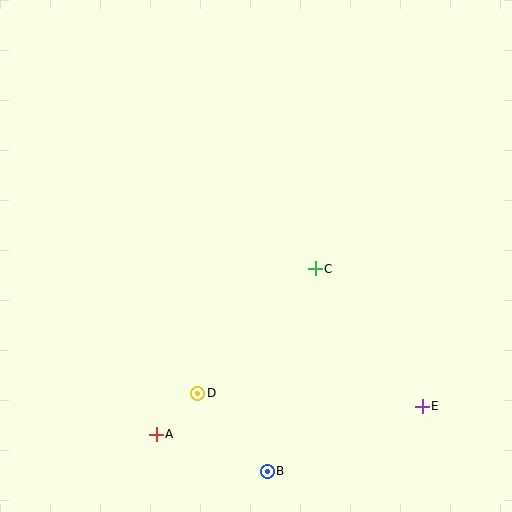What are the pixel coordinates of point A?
Point A is at (156, 434).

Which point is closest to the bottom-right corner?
Point E is closest to the bottom-right corner.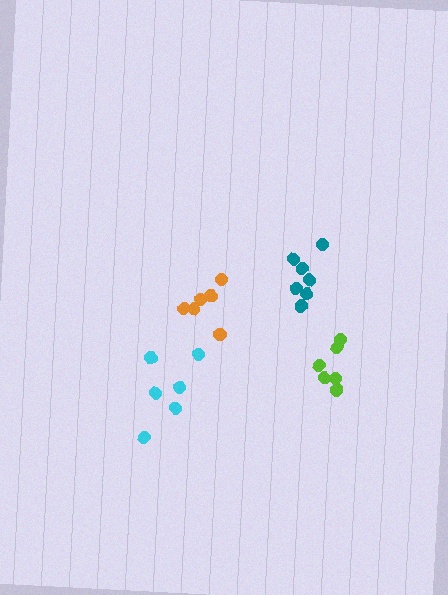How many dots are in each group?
Group 1: 6 dots, Group 2: 6 dots, Group 3: 7 dots, Group 4: 6 dots (25 total).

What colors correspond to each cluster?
The clusters are colored: lime, orange, teal, cyan.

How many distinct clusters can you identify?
There are 4 distinct clusters.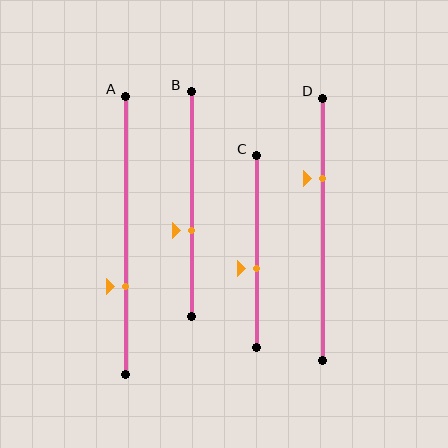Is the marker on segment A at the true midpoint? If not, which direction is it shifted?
No, the marker on segment A is shifted downward by about 18% of the segment length.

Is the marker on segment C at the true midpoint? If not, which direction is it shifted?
No, the marker on segment C is shifted downward by about 9% of the segment length.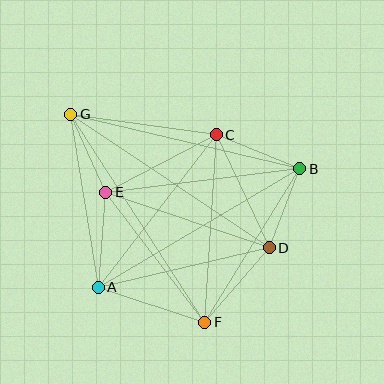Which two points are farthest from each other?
Points F and G are farthest from each other.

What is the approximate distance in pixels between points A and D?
The distance between A and D is approximately 176 pixels.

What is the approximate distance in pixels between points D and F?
The distance between D and F is approximately 99 pixels.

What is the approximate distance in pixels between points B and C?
The distance between B and C is approximately 90 pixels.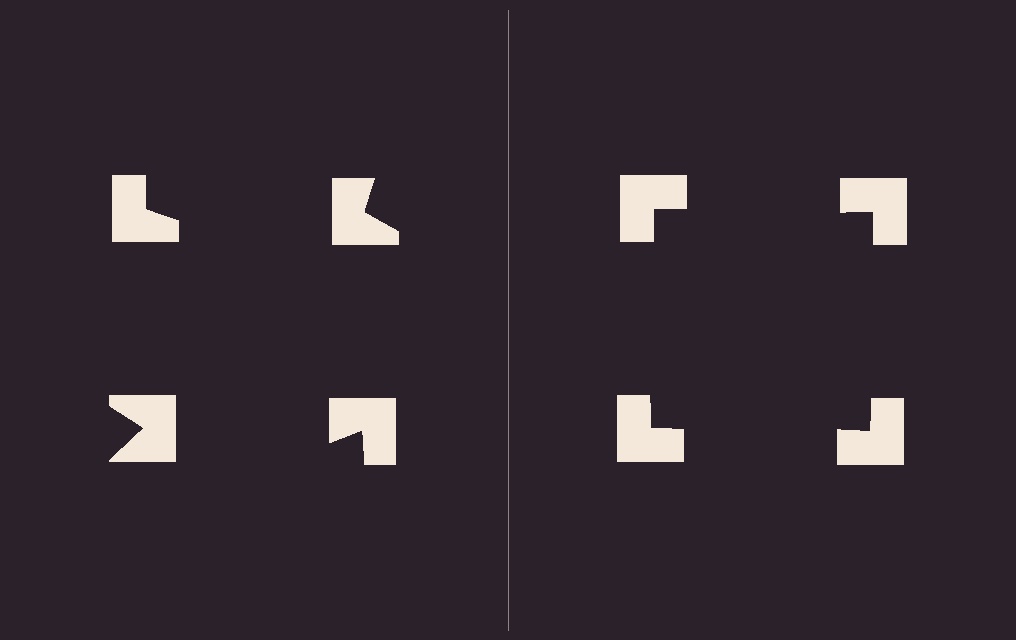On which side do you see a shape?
An illusory square appears on the right side. On the left side the wedge cuts are rotated, so no coherent shape forms.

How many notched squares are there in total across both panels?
8 — 4 on each side.